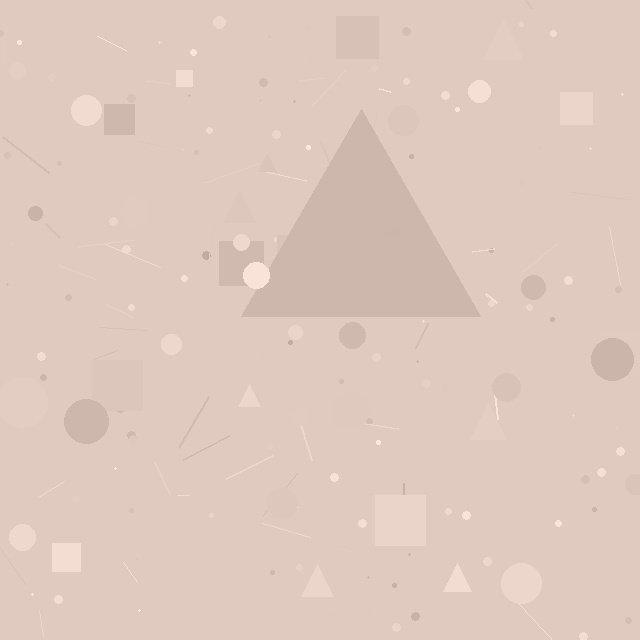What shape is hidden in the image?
A triangle is hidden in the image.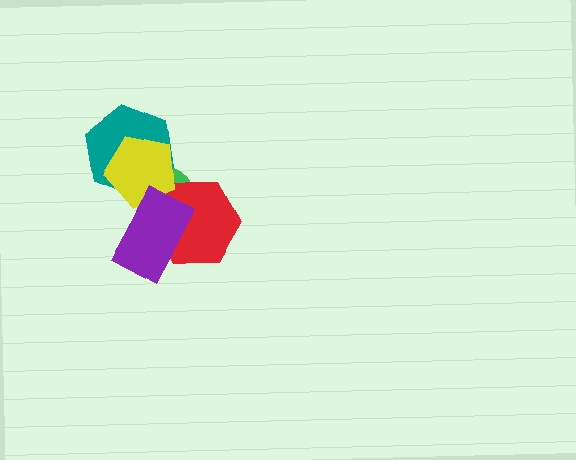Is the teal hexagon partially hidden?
Yes, it is partially covered by another shape.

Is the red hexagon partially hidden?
Yes, it is partially covered by another shape.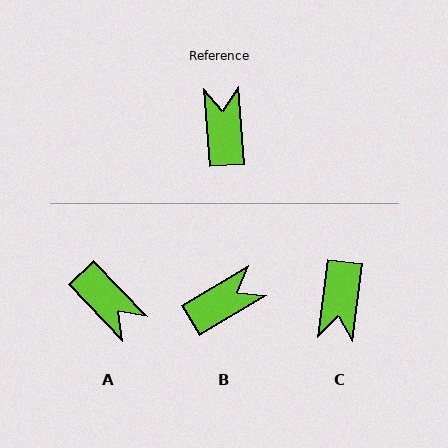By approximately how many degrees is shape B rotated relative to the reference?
Approximately 63 degrees clockwise.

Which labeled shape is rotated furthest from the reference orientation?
C, about 169 degrees away.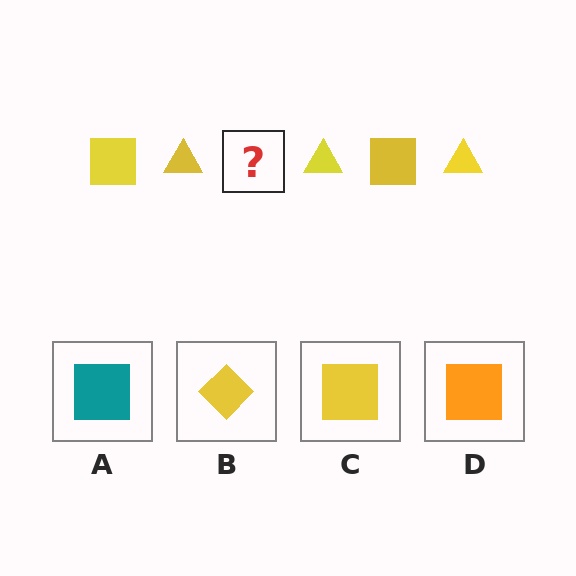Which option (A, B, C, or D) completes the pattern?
C.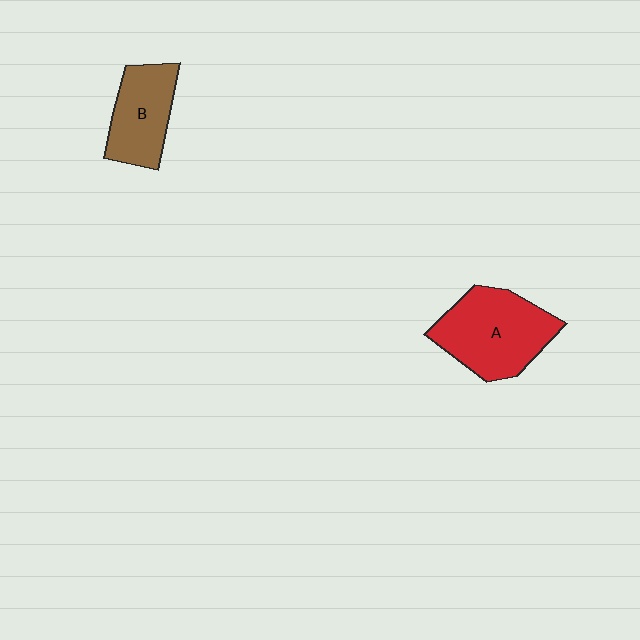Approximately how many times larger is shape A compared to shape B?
Approximately 1.4 times.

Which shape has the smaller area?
Shape B (brown).